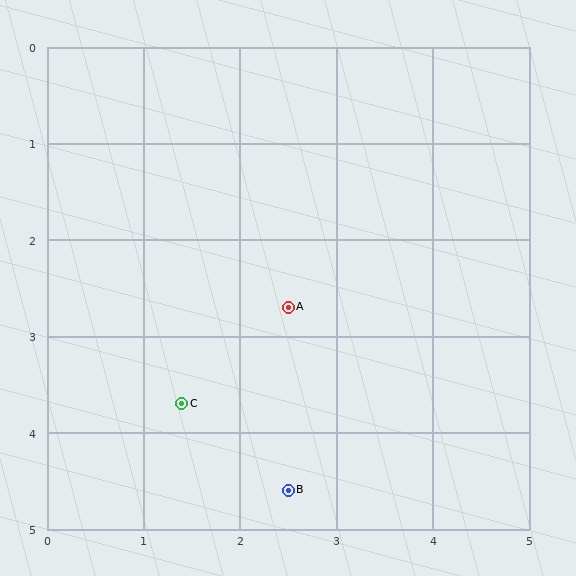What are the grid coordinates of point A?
Point A is at approximately (2.5, 2.7).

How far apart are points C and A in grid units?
Points C and A are about 1.5 grid units apart.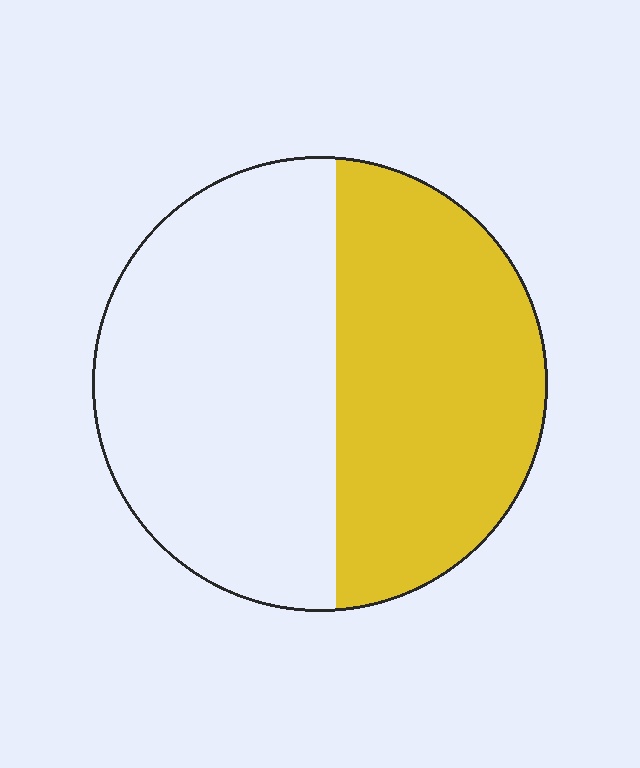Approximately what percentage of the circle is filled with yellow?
Approximately 45%.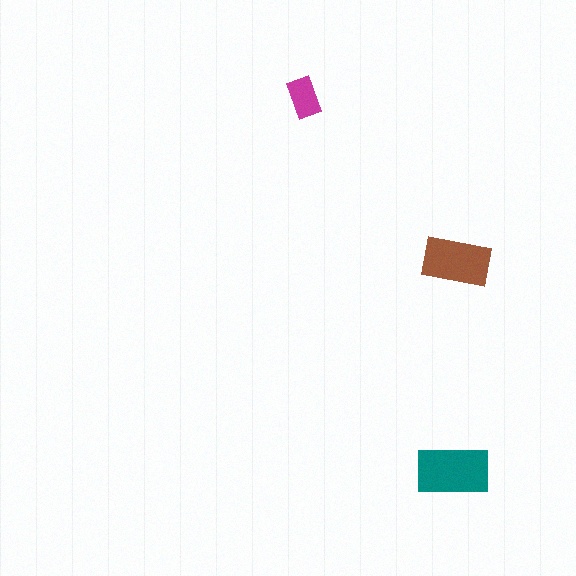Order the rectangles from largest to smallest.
the teal one, the brown one, the magenta one.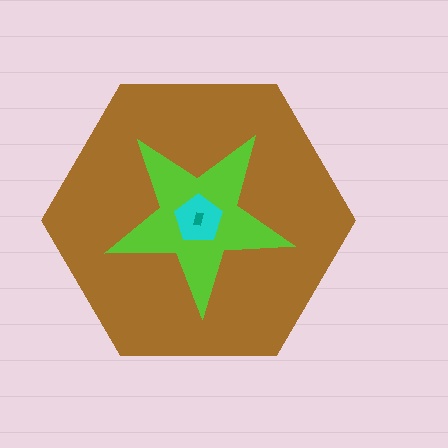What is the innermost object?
The teal rectangle.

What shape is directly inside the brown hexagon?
The lime star.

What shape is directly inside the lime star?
The cyan pentagon.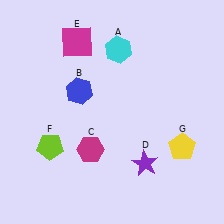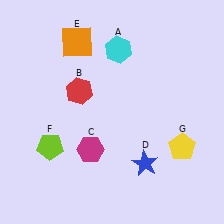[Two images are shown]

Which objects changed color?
B changed from blue to red. D changed from purple to blue. E changed from magenta to orange.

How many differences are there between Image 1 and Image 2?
There are 3 differences between the two images.